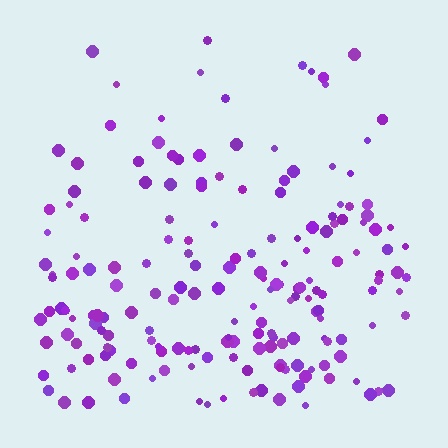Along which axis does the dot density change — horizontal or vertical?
Vertical.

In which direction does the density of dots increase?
From top to bottom, with the bottom side densest.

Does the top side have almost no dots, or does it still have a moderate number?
Still a moderate number, just noticeably fewer than the bottom.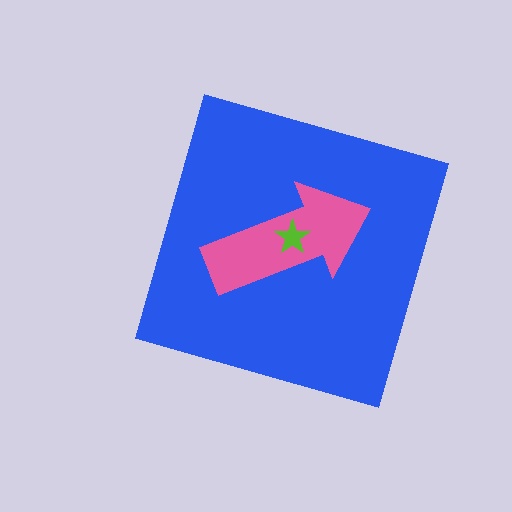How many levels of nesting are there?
3.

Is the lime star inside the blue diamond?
Yes.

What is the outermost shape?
The blue diamond.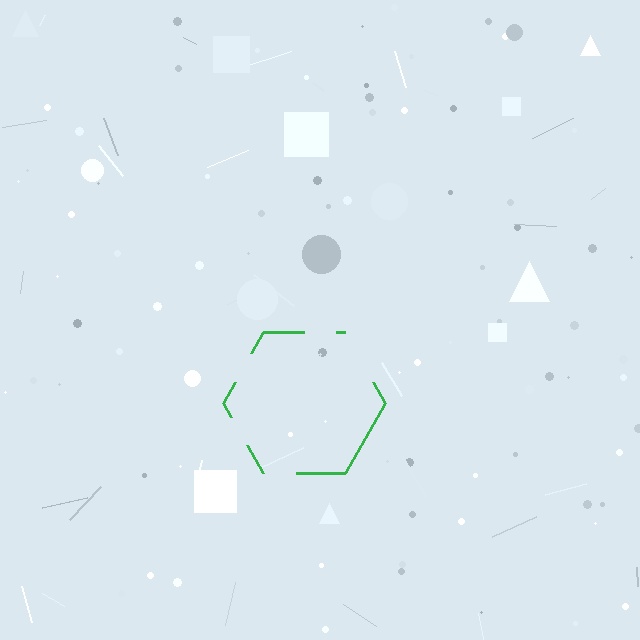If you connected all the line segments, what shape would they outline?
They would outline a hexagon.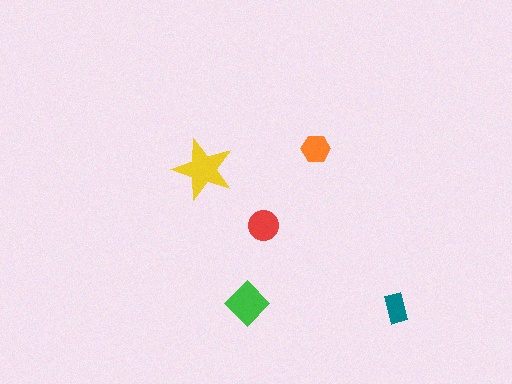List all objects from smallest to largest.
The teal rectangle, the orange hexagon, the red circle, the green diamond, the yellow star.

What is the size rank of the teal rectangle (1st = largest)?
5th.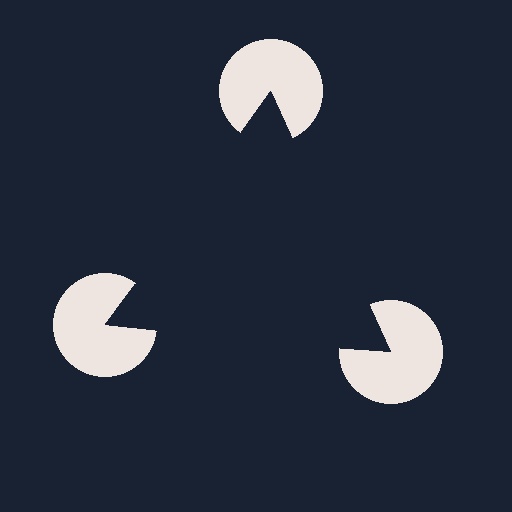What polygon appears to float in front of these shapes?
An illusory triangle — its edges are inferred from the aligned wedge cuts in the pac-man discs, not physically drawn.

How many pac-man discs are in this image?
There are 3 — one at each vertex of the illusory triangle.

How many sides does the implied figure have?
3 sides.